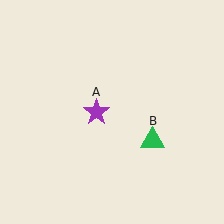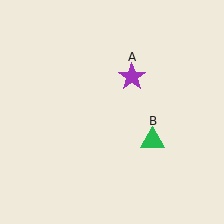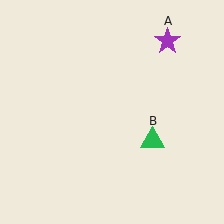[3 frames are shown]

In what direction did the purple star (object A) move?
The purple star (object A) moved up and to the right.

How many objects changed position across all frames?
1 object changed position: purple star (object A).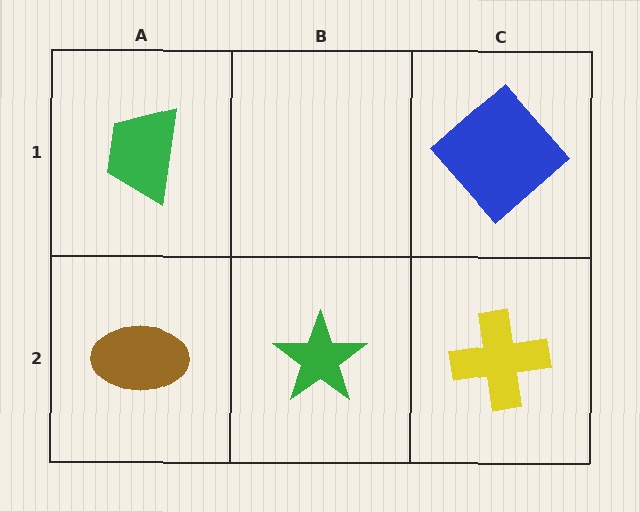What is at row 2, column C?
A yellow cross.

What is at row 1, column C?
A blue diamond.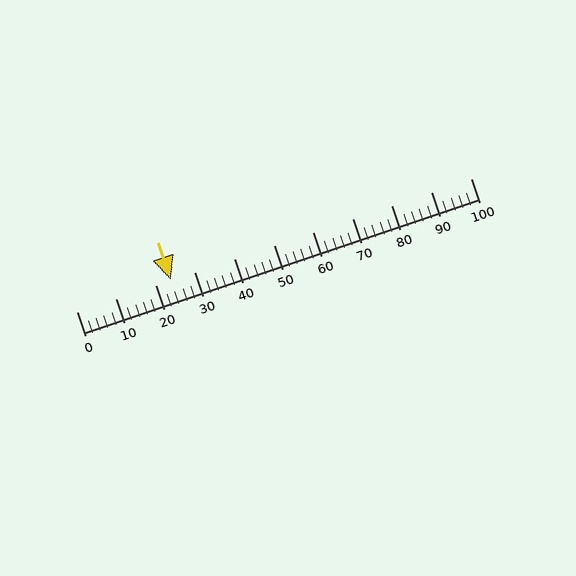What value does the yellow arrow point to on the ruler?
The yellow arrow points to approximately 24.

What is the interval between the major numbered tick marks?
The major tick marks are spaced 10 units apart.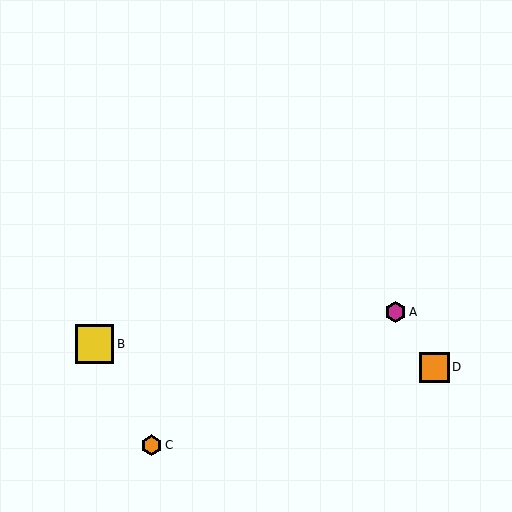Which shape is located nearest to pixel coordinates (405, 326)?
The magenta hexagon (labeled A) at (396, 312) is nearest to that location.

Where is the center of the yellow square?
The center of the yellow square is at (95, 344).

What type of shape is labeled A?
Shape A is a magenta hexagon.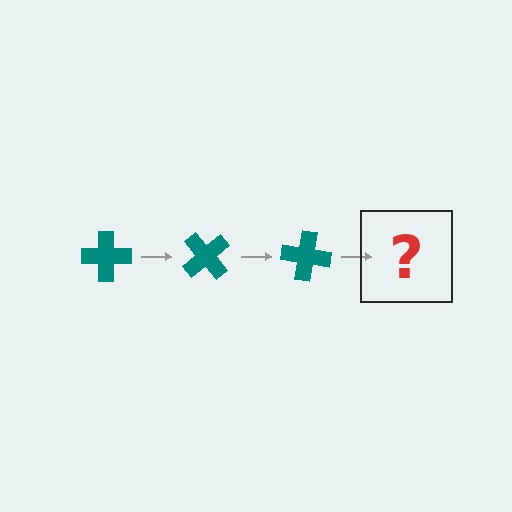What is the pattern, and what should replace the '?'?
The pattern is that the cross rotates 50 degrees each step. The '?' should be a teal cross rotated 150 degrees.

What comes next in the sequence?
The next element should be a teal cross rotated 150 degrees.